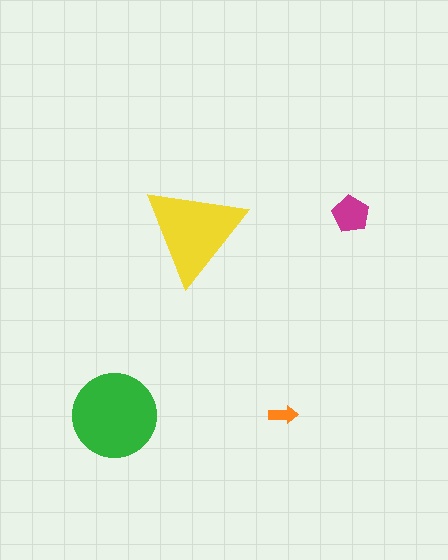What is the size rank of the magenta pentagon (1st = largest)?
3rd.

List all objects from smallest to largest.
The orange arrow, the magenta pentagon, the yellow triangle, the green circle.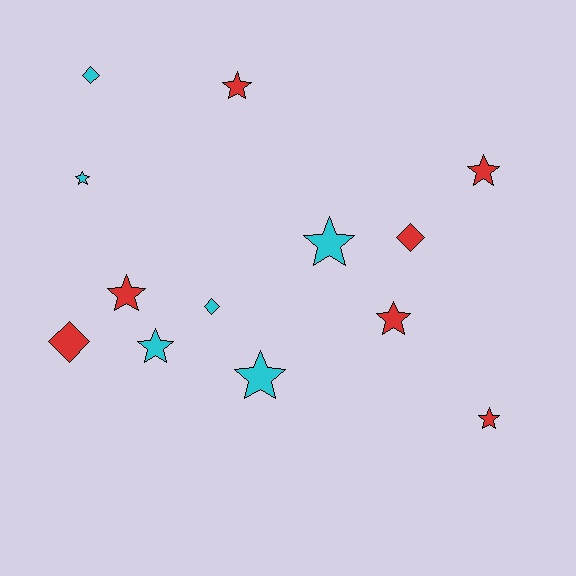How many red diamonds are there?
There are 2 red diamonds.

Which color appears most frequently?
Red, with 7 objects.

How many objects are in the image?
There are 13 objects.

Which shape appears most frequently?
Star, with 9 objects.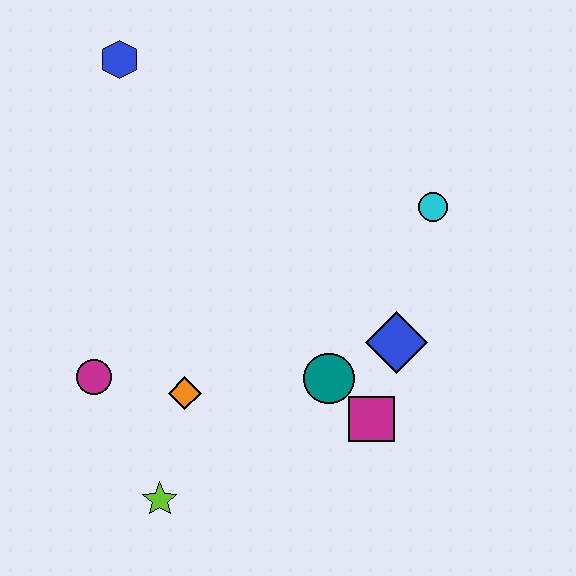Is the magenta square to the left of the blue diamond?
Yes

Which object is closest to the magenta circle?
The orange diamond is closest to the magenta circle.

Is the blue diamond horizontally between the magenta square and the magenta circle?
No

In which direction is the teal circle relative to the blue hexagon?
The teal circle is below the blue hexagon.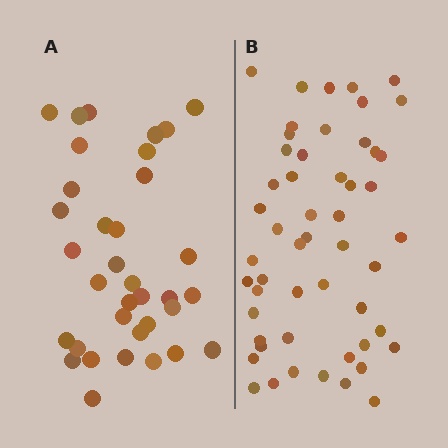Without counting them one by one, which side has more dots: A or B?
Region B (the right region) has more dots.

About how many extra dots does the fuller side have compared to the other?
Region B has approximately 15 more dots than region A.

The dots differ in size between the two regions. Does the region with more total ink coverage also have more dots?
No. Region A has more total ink coverage because its dots are larger, but region B actually contains more individual dots. Total area can be misleading — the number of items is what matters here.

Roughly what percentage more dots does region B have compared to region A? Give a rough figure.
About 50% more.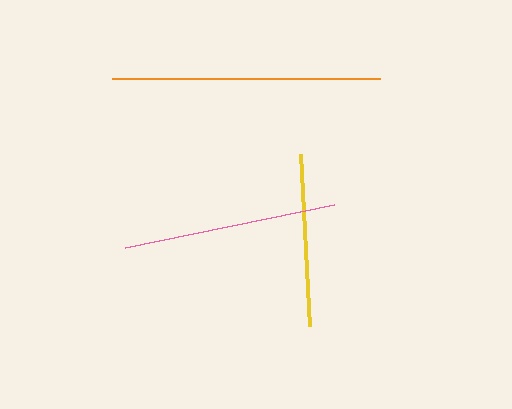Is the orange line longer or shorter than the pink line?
The orange line is longer than the pink line.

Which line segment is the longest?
The orange line is the longest at approximately 269 pixels.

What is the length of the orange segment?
The orange segment is approximately 269 pixels long.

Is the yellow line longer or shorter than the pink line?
The pink line is longer than the yellow line.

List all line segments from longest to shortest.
From longest to shortest: orange, pink, yellow.